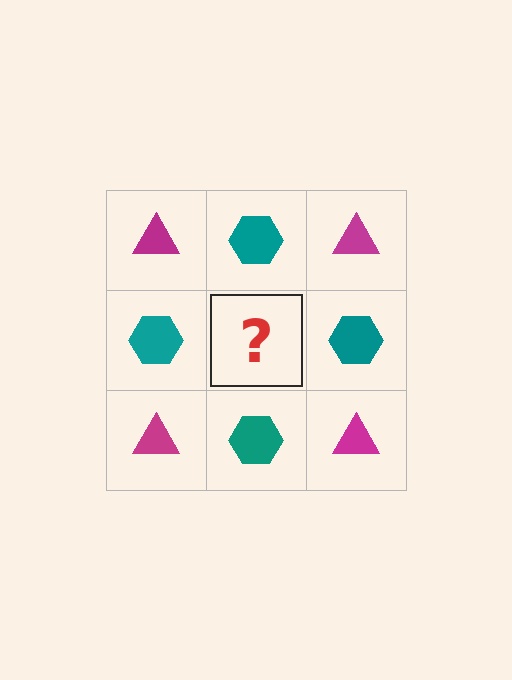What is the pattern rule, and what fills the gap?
The rule is that it alternates magenta triangle and teal hexagon in a checkerboard pattern. The gap should be filled with a magenta triangle.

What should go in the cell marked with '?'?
The missing cell should contain a magenta triangle.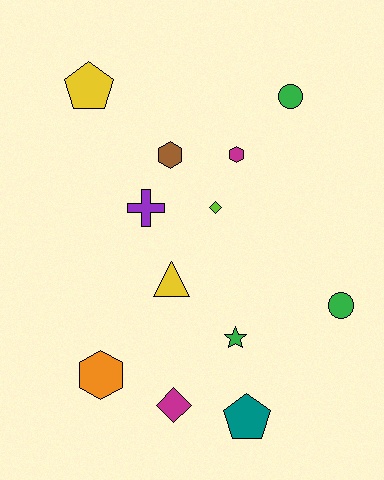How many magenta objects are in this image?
There are 2 magenta objects.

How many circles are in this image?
There are 2 circles.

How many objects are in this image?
There are 12 objects.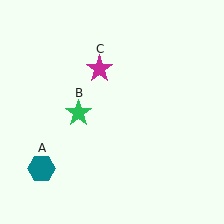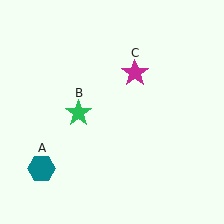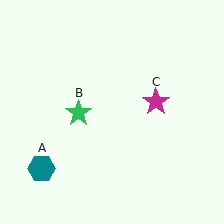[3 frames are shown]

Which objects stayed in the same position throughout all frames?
Teal hexagon (object A) and green star (object B) remained stationary.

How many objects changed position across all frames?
1 object changed position: magenta star (object C).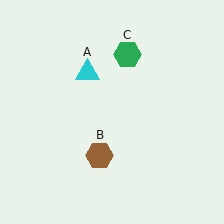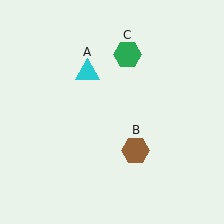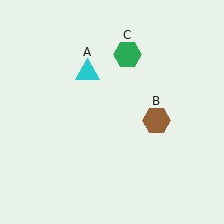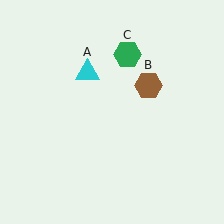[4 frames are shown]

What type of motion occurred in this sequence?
The brown hexagon (object B) rotated counterclockwise around the center of the scene.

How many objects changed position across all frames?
1 object changed position: brown hexagon (object B).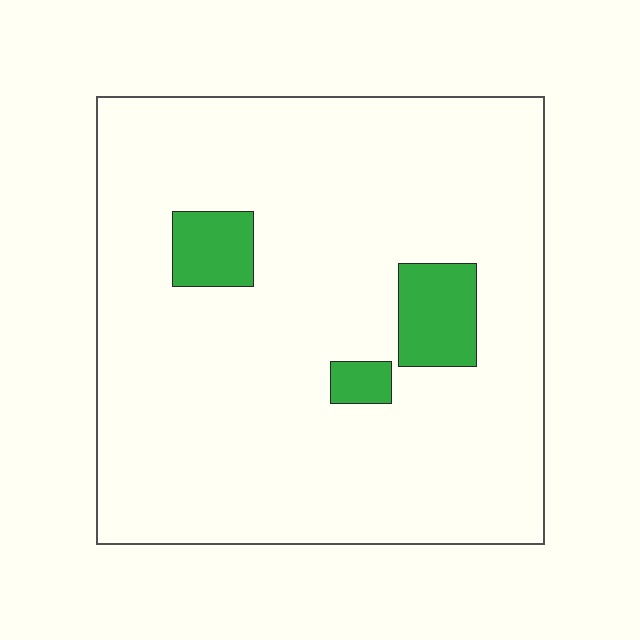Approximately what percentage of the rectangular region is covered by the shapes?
Approximately 10%.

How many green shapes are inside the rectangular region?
3.